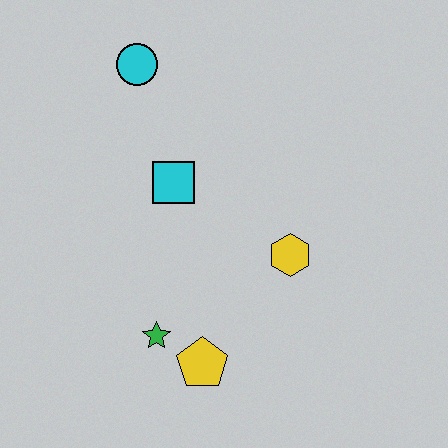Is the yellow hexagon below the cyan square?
Yes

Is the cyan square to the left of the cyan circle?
No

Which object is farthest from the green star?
The cyan circle is farthest from the green star.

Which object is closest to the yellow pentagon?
The green star is closest to the yellow pentagon.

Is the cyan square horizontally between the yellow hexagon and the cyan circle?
Yes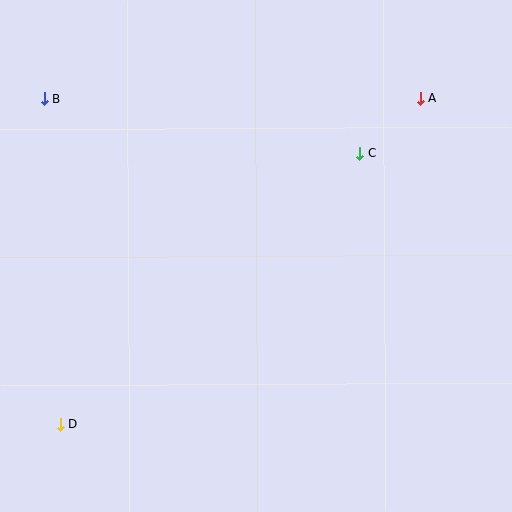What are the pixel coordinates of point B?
Point B is at (44, 99).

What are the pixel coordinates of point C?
Point C is at (360, 154).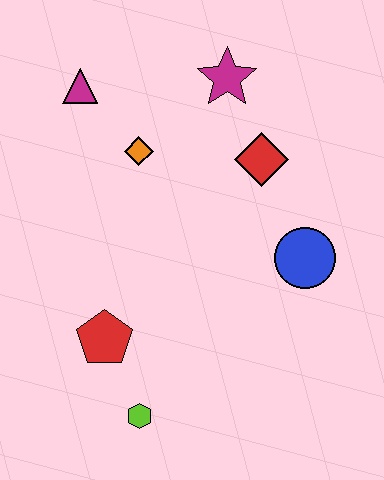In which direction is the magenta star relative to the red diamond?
The magenta star is above the red diamond.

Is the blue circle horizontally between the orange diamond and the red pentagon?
No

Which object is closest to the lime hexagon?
The red pentagon is closest to the lime hexagon.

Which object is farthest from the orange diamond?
The lime hexagon is farthest from the orange diamond.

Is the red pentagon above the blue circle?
No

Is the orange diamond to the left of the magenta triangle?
No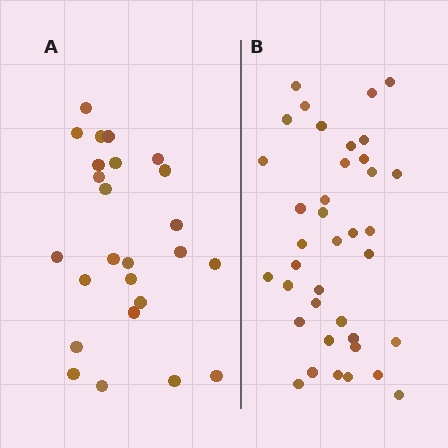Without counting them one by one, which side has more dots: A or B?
Region B (the right region) has more dots.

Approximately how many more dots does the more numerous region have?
Region B has approximately 15 more dots than region A.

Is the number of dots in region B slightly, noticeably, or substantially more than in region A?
Region B has substantially more. The ratio is roughly 1.5 to 1.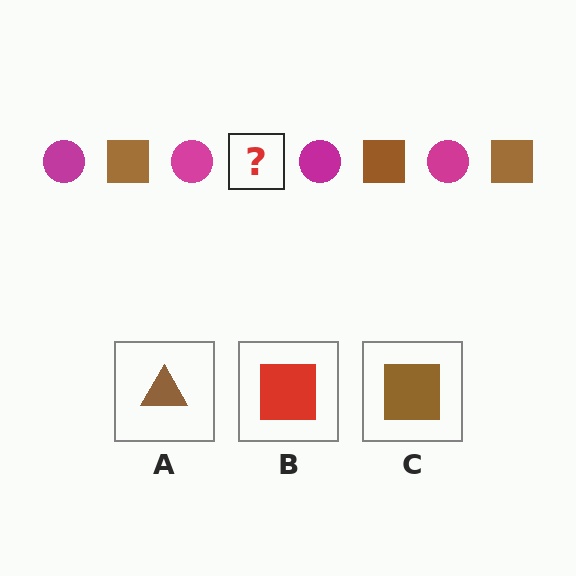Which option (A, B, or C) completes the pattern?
C.